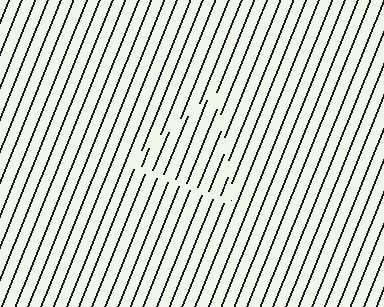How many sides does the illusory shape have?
3 sides — the line-ends trace a triangle.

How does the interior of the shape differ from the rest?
The interior of the shape contains the same grating, shifted by half a period — the contour is defined by the phase discontinuity where line-ends from the inner and outer gratings abut.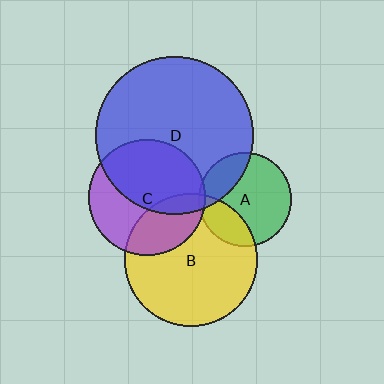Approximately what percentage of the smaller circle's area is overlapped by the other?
Approximately 30%.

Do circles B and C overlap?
Yes.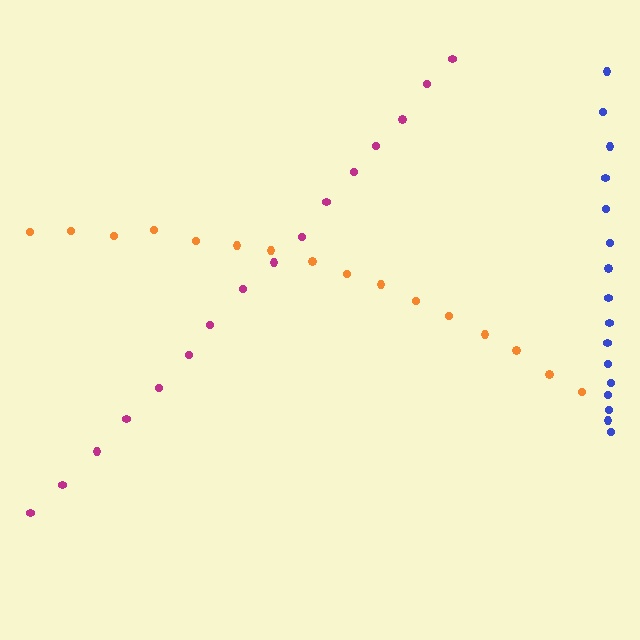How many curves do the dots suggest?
There are 3 distinct paths.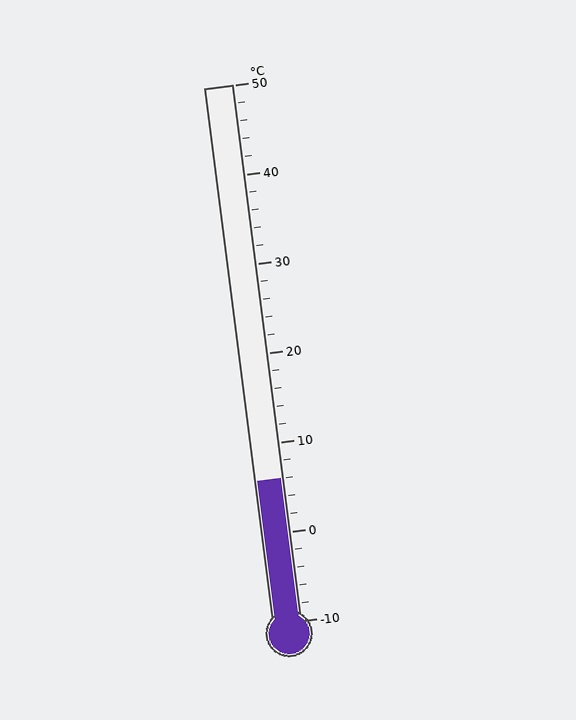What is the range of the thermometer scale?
The thermometer scale ranges from -10°C to 50°C.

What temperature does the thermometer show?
The thermometer shows approximately 6°C.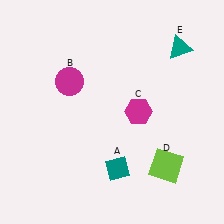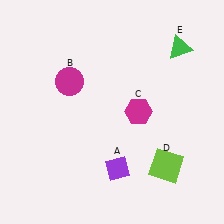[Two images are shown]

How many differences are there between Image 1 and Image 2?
There are 2 differences between the two images.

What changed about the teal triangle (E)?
In Image 1, E is teal. In Image 2, it changed to green.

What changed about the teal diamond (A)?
In Image 1, A is teal. In Image 2, it changed to purple.